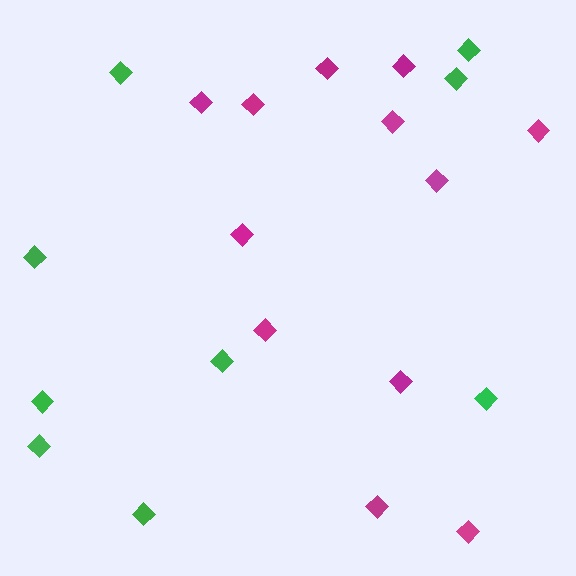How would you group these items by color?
There are 2 groups: one group of magenta diamonds (12) and one group of green diamonds (9).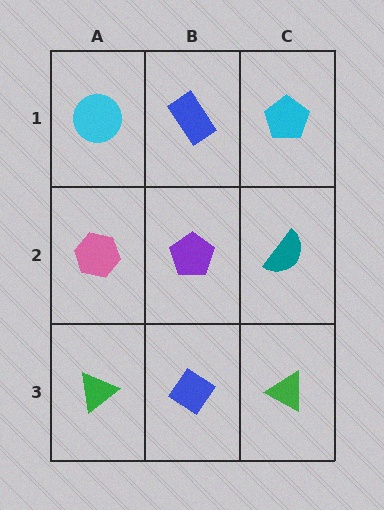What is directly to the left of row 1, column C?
A blue rectangle.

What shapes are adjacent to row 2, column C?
A cyan pentagon (row 1, column C), a green triangle (row 3, column C), a purple pentagon (row 2, column B).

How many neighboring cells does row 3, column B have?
3.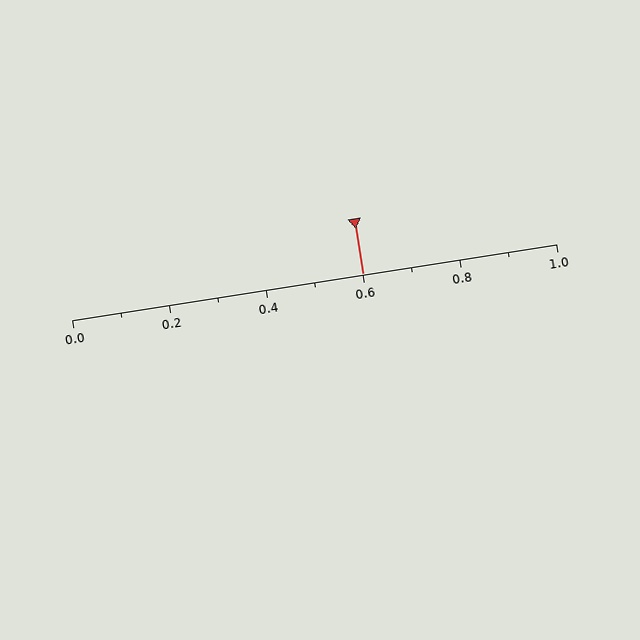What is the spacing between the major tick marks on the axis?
The major ticks are spaced 0.2 apart.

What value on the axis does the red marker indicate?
The marker indicates approximately 0.6.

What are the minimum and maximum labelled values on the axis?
The axis runs from 0.0 to 1.0.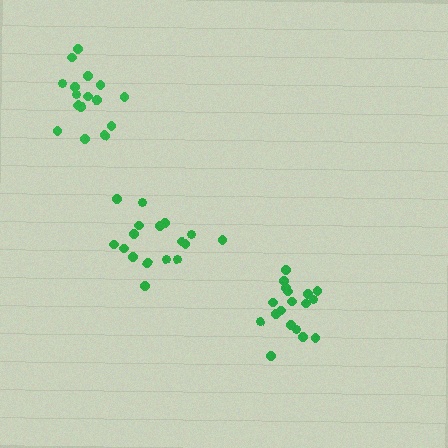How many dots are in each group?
Group 1: 17 dots, Group 2: 18 dots, Group 3: 16 dots (51 total).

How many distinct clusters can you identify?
There are 3 distinct clusters.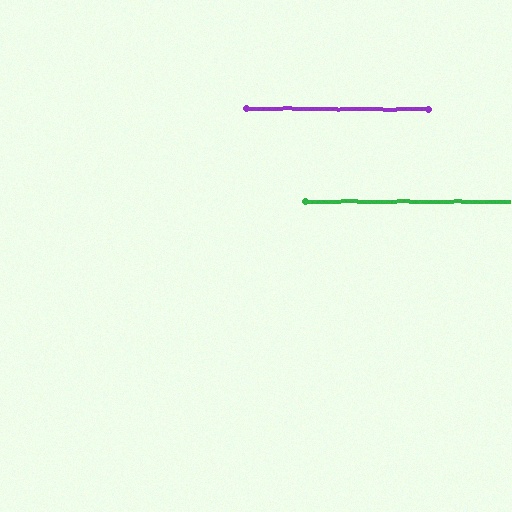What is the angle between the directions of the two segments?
Approximately 0 degrees.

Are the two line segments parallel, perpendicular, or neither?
Parallel — their directions differ by only 0.0°.